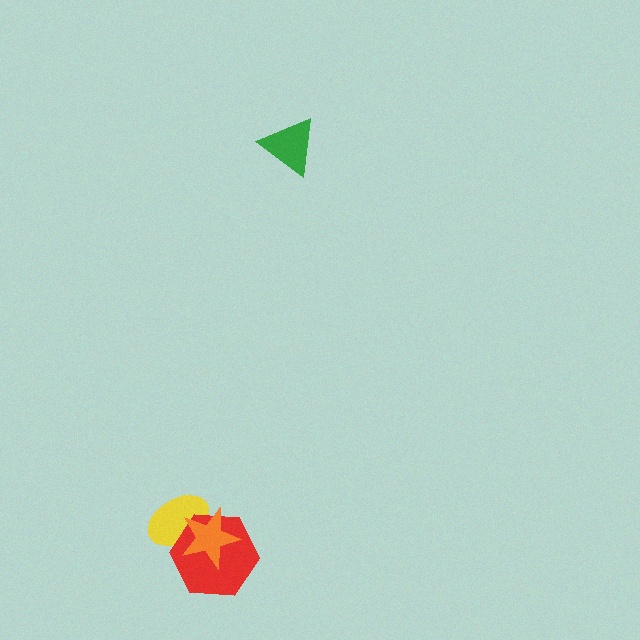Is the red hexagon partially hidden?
Yes, it is partially covered by another shape.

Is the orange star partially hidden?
No, no other shape covers it.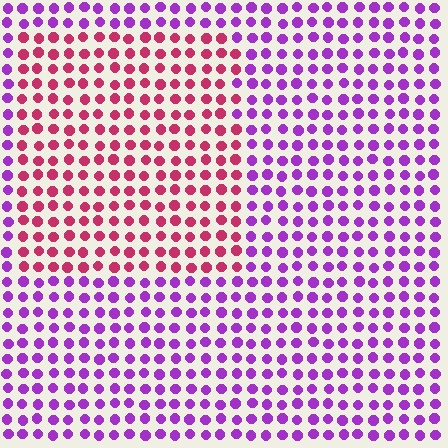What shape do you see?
I see a rectangle.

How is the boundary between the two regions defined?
The boundary is defined purely by a slight shift in hue (about 53 degrees). Spacing, size, and orientation are identical on both sides.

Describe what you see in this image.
The image is filled with small purple elements in a uniform arrangement. A rectangle-shaped region is visible where the elements are tinted to a slightly different hue, forming a subtle color boundary.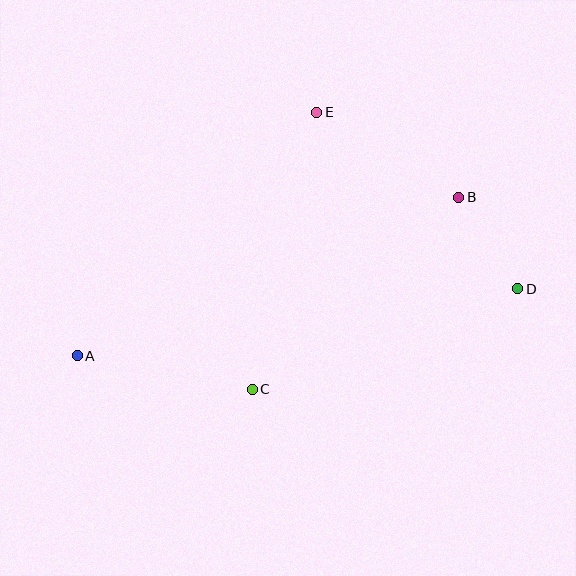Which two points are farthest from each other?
Points A and D are farthest from each other.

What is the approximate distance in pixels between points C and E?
The distance between C and E is approximately 284 pixels.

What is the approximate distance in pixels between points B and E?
The distance between B and E is approximately 166 pixels.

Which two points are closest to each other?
Points B and D are closest to each other.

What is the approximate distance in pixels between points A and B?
The distance between A and B is approximately 414 pixels.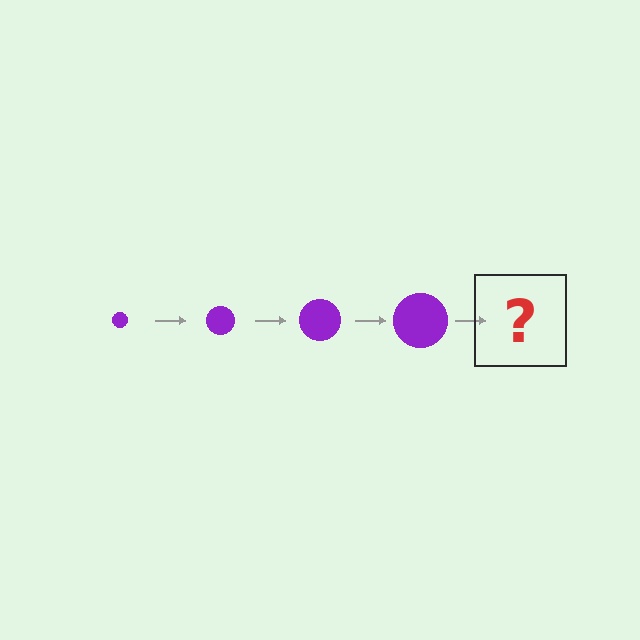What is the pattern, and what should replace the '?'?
The pattern is that the circle gets progressively larger each step. The '?' should be a purple circle, larger than the previous one.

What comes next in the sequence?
The next element should be a purple circle, larger than the previous one.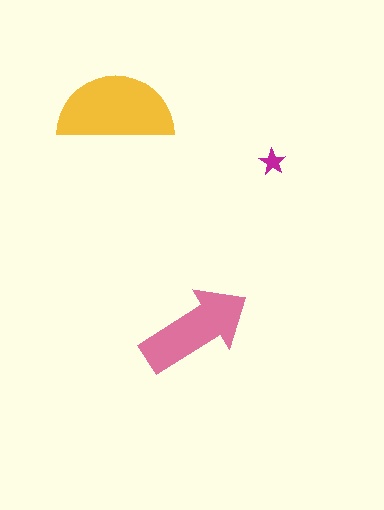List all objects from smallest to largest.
The magenta star, the pink arrow, the yellow semicircle.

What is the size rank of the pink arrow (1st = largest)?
2nd.